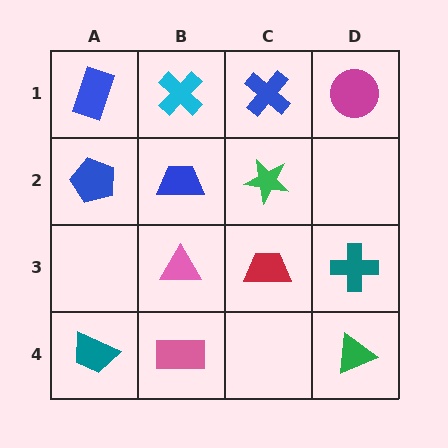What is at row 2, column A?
A blue pentagon.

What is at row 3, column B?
A pink triangle.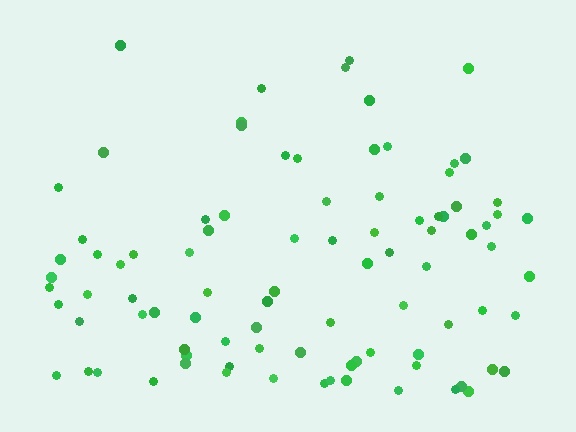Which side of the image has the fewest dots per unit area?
The top.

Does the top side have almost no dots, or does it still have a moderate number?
Still a moderate number, just noticeably fewer than the bottom.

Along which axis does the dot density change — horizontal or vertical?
Vertical.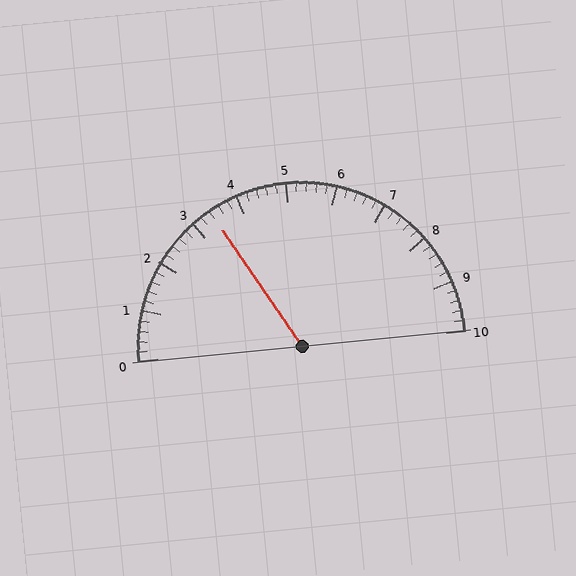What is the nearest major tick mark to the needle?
The nearest major tick mark is 3.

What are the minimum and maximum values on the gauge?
The gauge ranges from 0 to 10.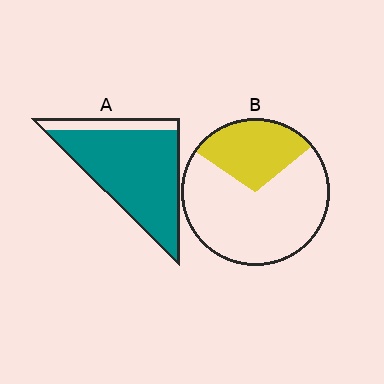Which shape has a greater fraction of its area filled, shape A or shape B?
Shape A.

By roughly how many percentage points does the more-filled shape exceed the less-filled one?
By roughly 55 percentage points (A over B).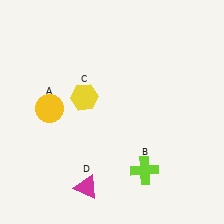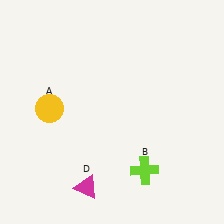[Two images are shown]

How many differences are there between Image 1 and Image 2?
There is 1 difference between the two images.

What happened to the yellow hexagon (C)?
The yellow hexagon (C) was removed in Image 2. It was in the top-left area of Image 1.